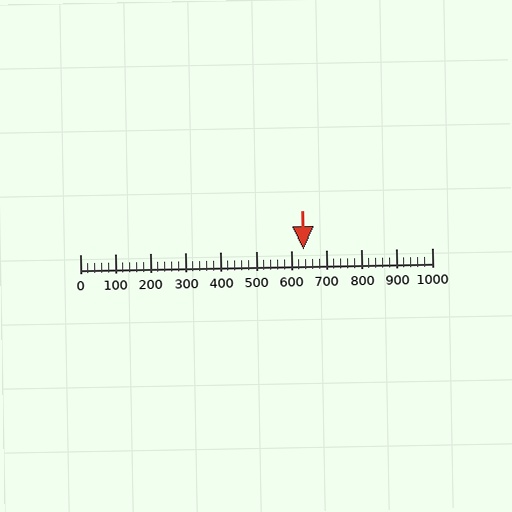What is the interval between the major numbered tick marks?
The major tick marks are spaced 100 units apart.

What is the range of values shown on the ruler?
The ruler shows values from 0 to 1000.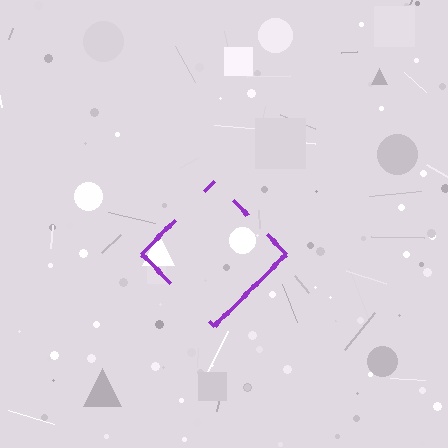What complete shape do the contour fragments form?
The contour fragments form a diamond.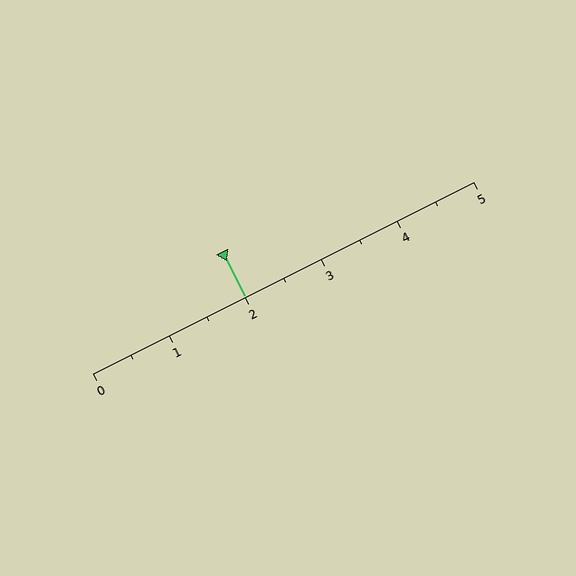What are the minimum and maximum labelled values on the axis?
The axis runs from 0 to 5.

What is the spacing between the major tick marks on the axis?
The major ticks are spaced 1 apart.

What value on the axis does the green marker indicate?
The marker indicates approximately 2.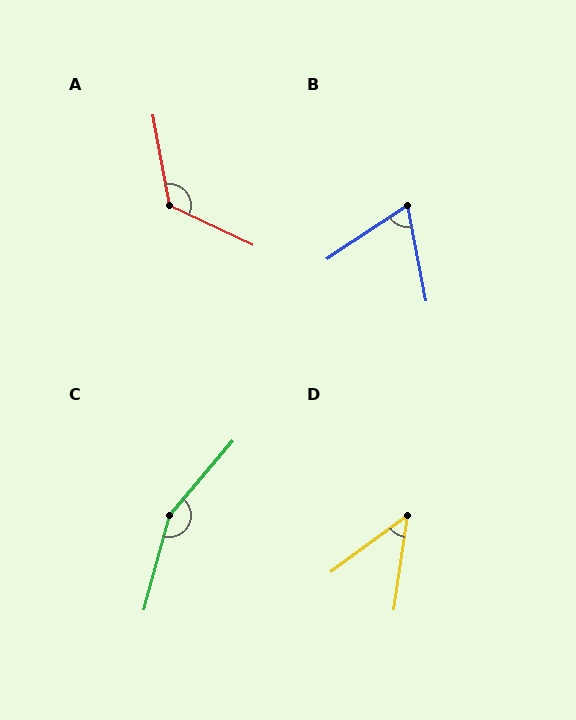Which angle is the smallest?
D, at approximately 45 degrees.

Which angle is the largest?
C, at approximately 155 degrees.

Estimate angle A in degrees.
Approximately 126 degrees.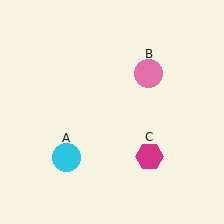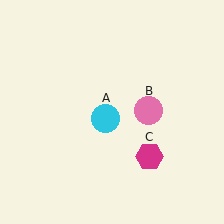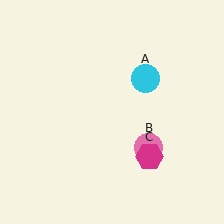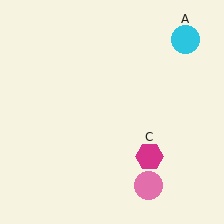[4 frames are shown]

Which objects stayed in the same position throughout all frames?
Magenta hexagon (object C) remained stationary.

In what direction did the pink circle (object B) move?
The pink circle (object B) moved down.